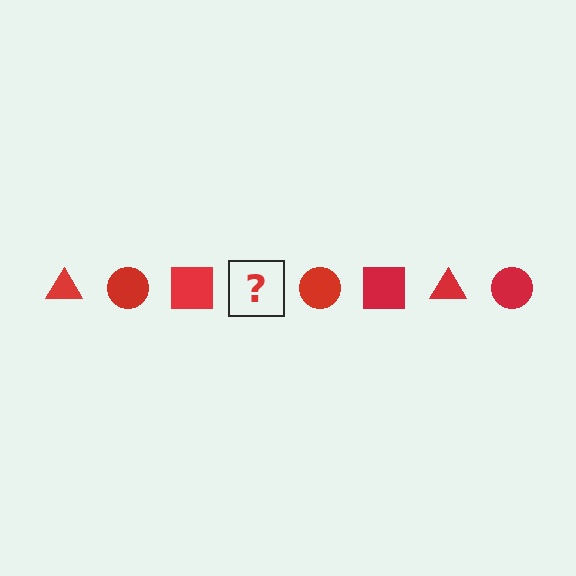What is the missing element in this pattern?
The missing element is a red triangle.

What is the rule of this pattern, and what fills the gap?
The rule is that the pattern cycles through triangle, circle, square shapes in red. The gap should be filled with a red triangle.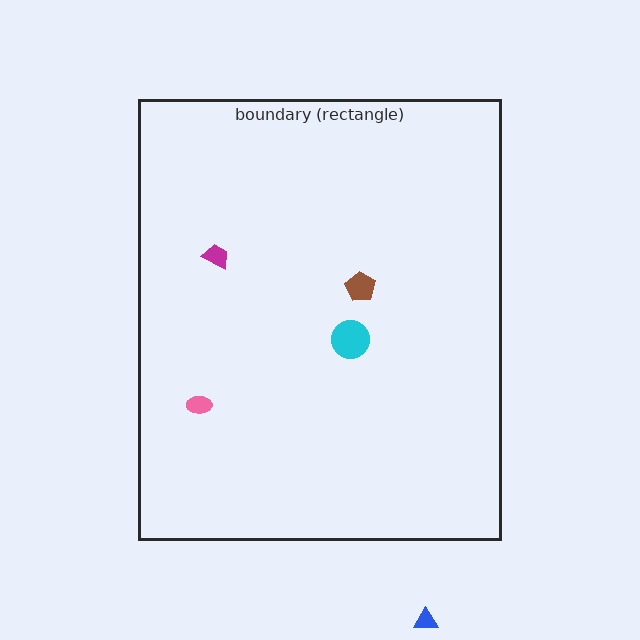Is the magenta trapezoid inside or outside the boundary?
Inside.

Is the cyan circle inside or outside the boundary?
Inside.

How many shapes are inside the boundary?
4 inside, 1 outside.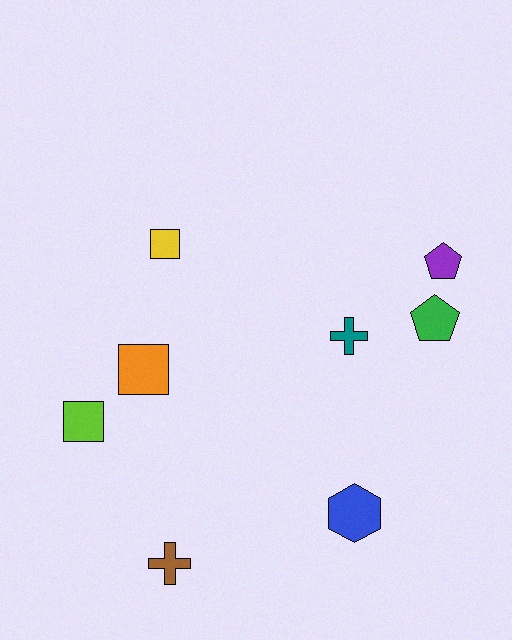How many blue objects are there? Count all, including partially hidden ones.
There is 1 blue object.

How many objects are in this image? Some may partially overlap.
There are 8 objects.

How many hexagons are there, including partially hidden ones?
There is 1 hexagon.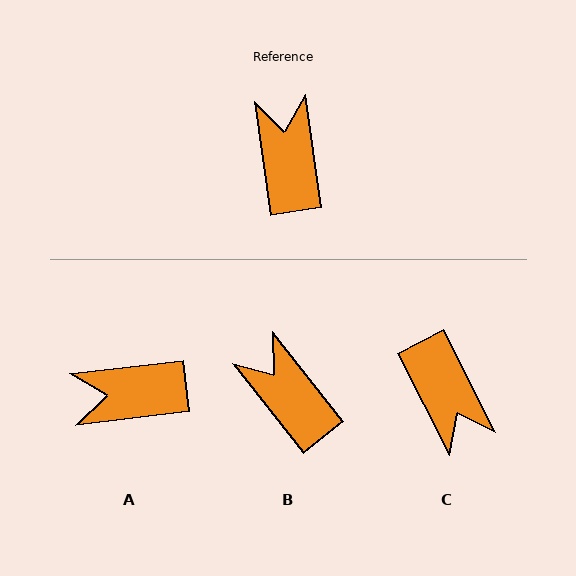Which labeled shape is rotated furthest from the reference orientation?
C, about 161 degrees away.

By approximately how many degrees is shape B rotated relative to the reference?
Approximately 30 degrees counter-clockwise.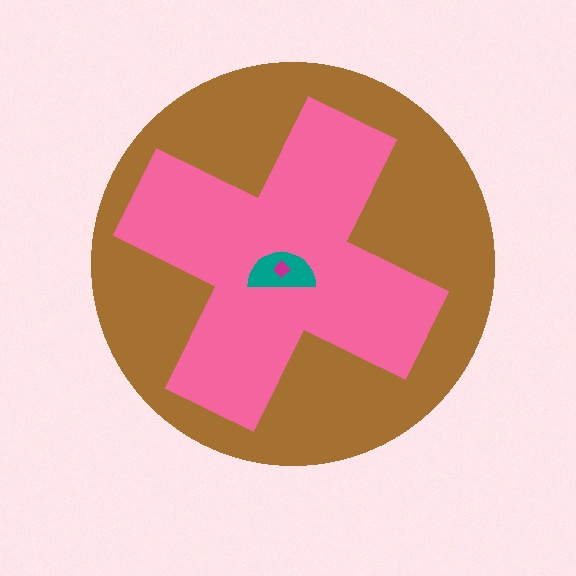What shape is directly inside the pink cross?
The teal semicircle.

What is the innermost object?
The magenta diamond.